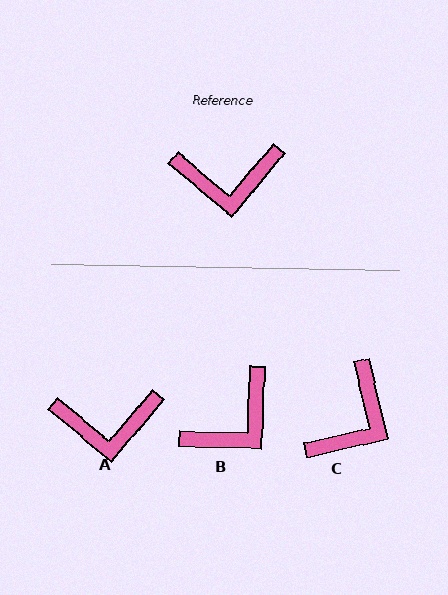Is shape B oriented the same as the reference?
No, it is off by about 38 degrees.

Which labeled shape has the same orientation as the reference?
A.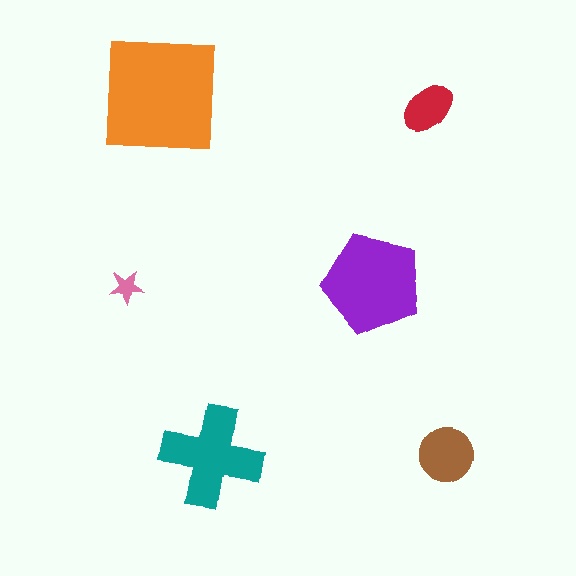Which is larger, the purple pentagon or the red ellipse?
The purple pentagon.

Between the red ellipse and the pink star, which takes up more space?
The red ellipse.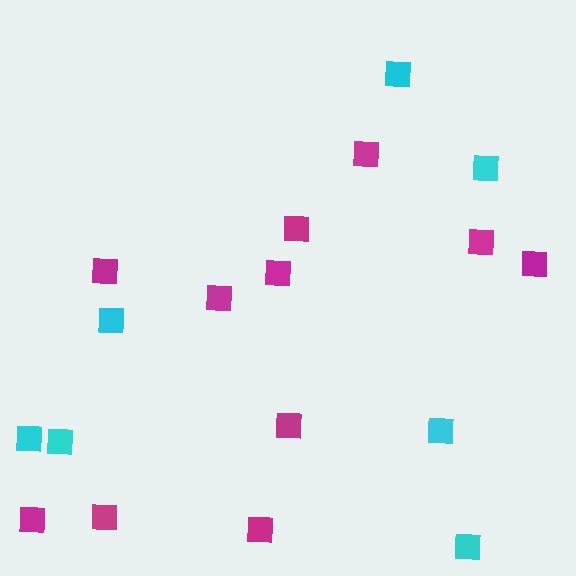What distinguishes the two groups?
There are 2 groups: one group of cyan squares (7) and one group of magenta squares (11).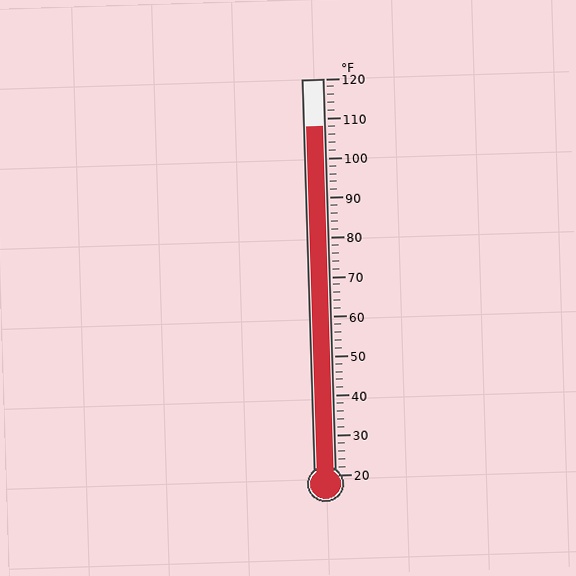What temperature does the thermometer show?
The thermometer shows approximately 108°F.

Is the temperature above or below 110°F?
The temperature is below 110°F.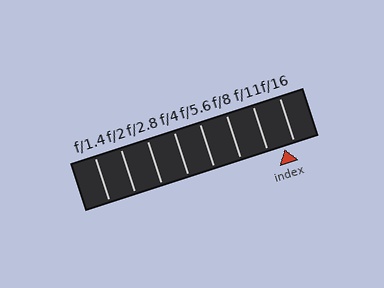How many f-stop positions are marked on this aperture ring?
There are 8 f-stop positions marked.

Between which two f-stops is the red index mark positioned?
The index mark is between f/11 and f/16.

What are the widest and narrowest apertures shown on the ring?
The widest aperture shown is f/1.4 and the narrowest is f/16.